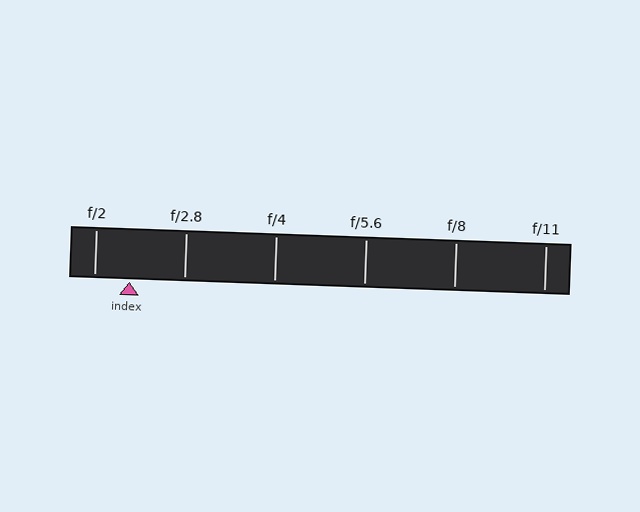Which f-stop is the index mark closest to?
The index mark is closest to f/2.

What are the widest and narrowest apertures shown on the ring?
The widest aperture shown is f/2 and the narrowest is f/11.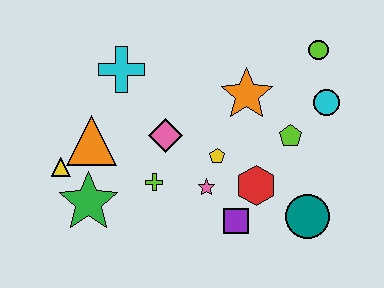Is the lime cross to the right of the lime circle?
No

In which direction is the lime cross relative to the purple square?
The lime cross is to the left of the purple square.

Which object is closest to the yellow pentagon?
The pink star is closest to the yellow pentagon.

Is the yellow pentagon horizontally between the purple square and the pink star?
Yes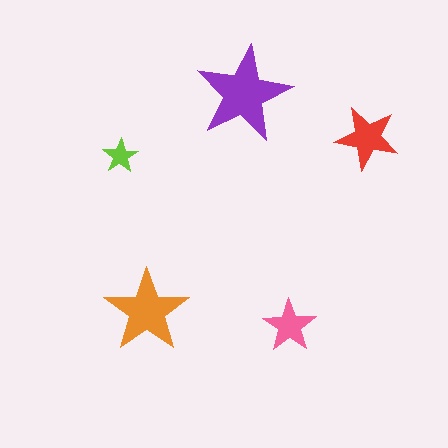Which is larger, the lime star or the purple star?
The purple one.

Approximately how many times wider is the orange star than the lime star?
About 2.5 times wider.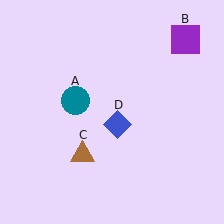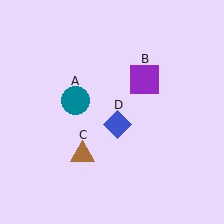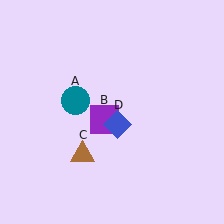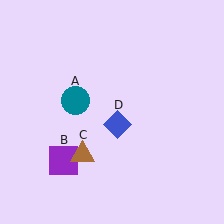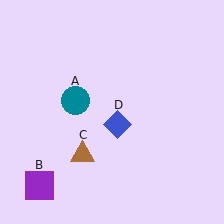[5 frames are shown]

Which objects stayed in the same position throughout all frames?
Teal circle (object A) and brown triangle (object C) and blue diamond (object D) remained stationary.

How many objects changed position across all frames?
1 object changed position: purple square (object B).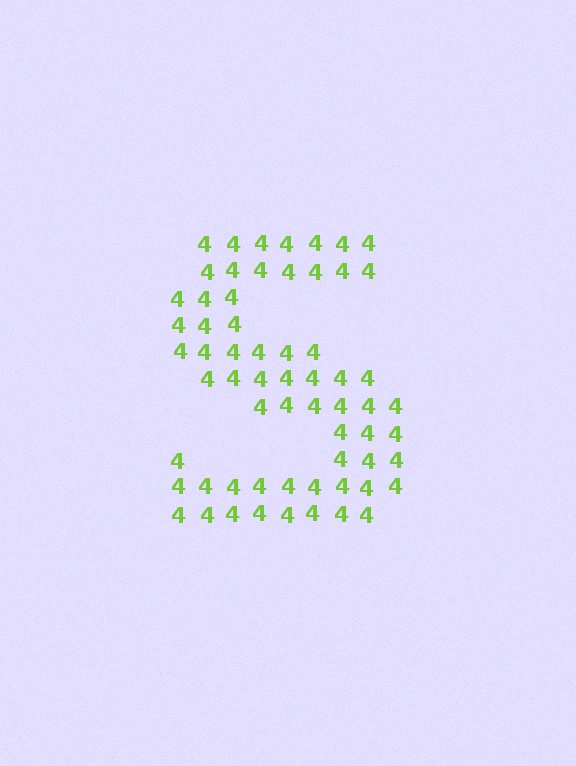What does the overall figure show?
The overall figure shows the letter S.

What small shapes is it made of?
It is made of small digit 4's.